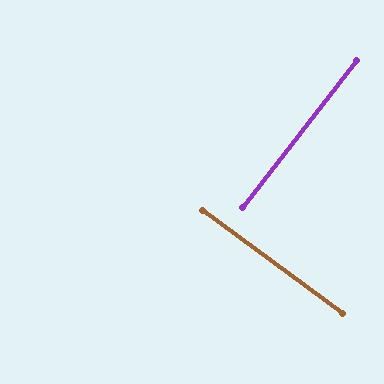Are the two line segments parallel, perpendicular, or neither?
Perpendicular — they meet at approximately 88°.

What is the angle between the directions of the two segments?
Approximately 88 degrees.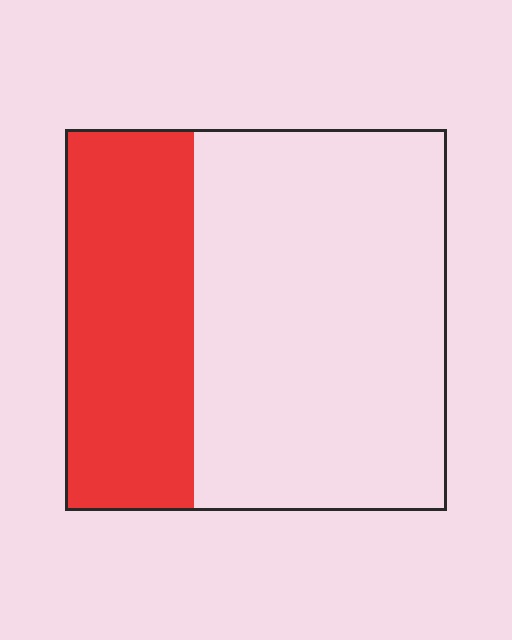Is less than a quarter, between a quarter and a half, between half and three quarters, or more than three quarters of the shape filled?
Between a quarter and a half.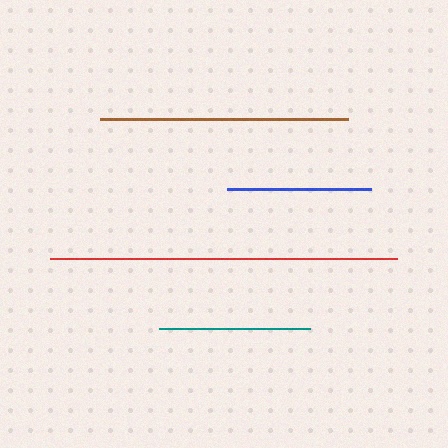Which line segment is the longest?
The red line is the longest at approximately 347 pixels.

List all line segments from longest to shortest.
From longest to shortest: red, brown, teal, blue.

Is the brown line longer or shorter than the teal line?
The brown line is longer than the teal line.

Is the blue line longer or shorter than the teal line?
The teal line is longer than the blue line.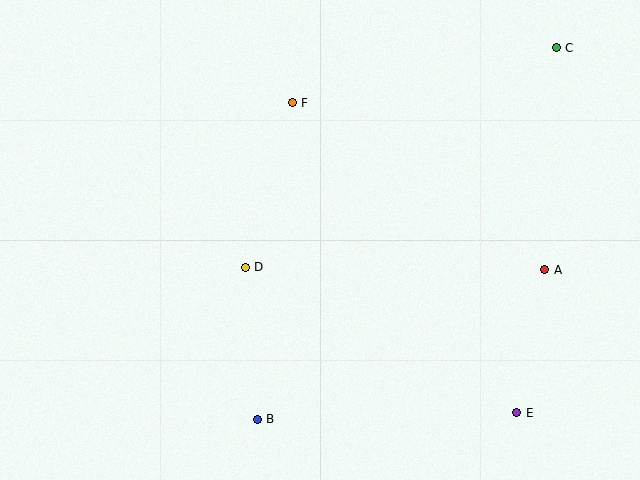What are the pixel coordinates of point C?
Point C is at (556, 48).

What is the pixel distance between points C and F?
The distance between C and F is 270 pixels.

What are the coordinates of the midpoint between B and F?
The midpoint between B and F is at (275, 261).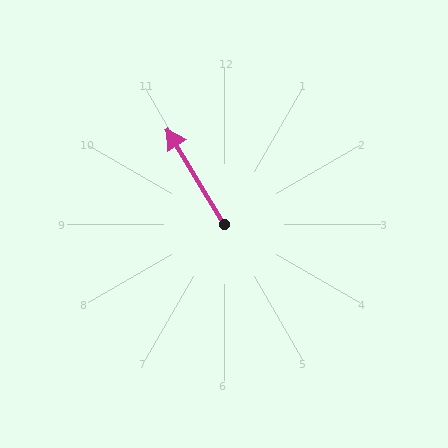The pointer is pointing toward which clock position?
Roughly 11 o'clock.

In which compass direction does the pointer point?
Northwest.